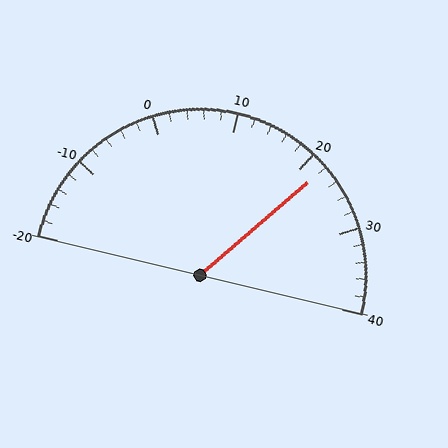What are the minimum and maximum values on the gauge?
The gauge ranges from -20 to 40.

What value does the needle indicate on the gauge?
The needle indicates approximately 22.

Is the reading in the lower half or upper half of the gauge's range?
The reading is in the upper half of the range (-20 to 40).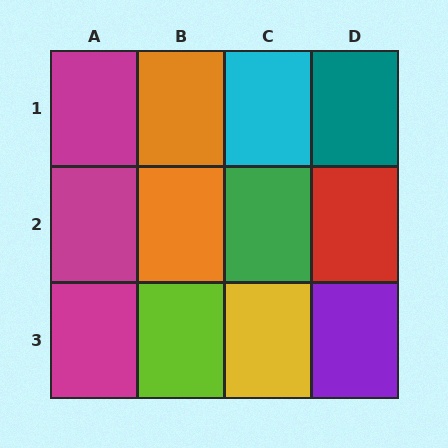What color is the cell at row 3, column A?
Magenta.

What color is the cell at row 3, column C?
Yellow.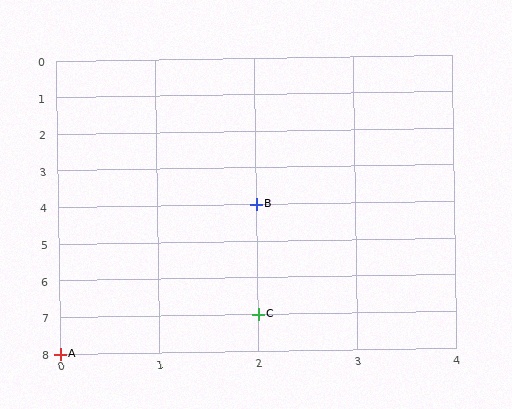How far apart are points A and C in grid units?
Points A and C are 2 columns and 1 row apart (about 2.2 grid units diagonally).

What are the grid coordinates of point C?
Point C is at grid coordinates (2, 7).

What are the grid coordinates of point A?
Point A is at grid coordinates (0, 8).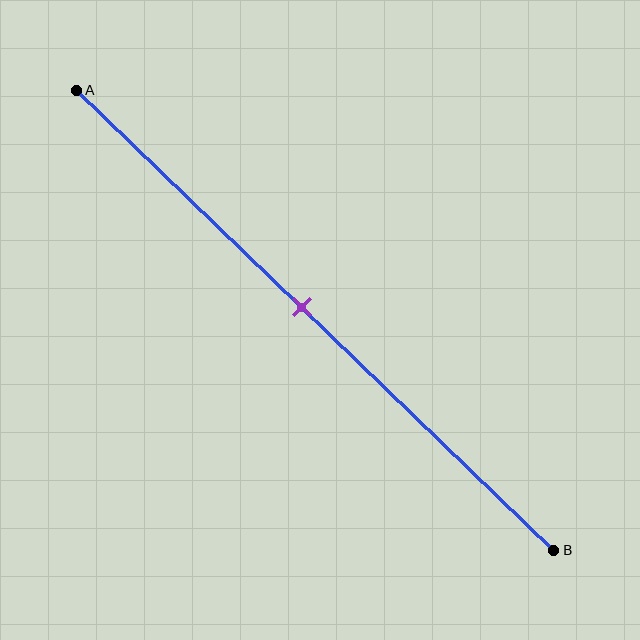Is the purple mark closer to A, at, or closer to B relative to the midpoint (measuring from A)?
The purple mark is approximately at the midpoint of segment AB.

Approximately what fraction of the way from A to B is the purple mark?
The purple mark is approximately 45% of the way from A to B.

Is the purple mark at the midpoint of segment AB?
Yes, the mark is approximately at the midpoint.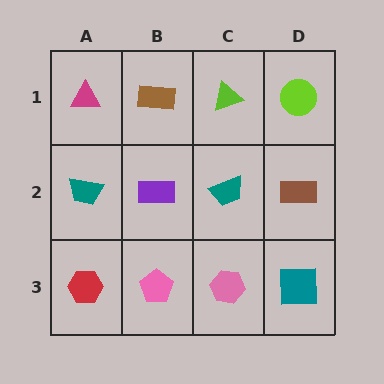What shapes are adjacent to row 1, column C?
A teal trapezoid (row 2, column C), a brown rectangle (row 1, column B), a lime circle (row 1, column D).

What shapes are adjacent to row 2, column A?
A magenta triangle (row 1, column A), a red hexagon (row 3, column A), a purple rectangle (row 2, column B).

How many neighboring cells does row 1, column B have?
3.